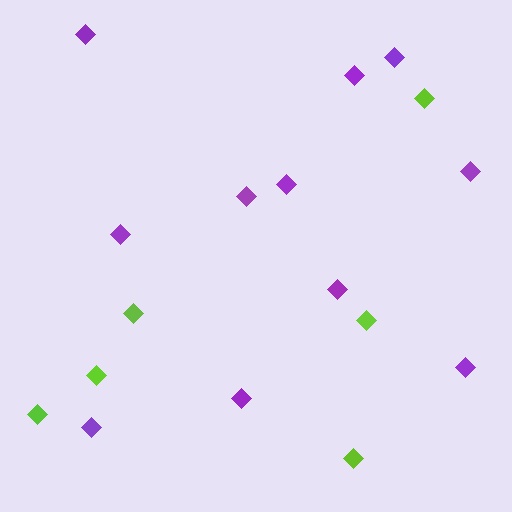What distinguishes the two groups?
There are 2 groups: one group of lime diamonds (6) and one group of purple diamonds (11).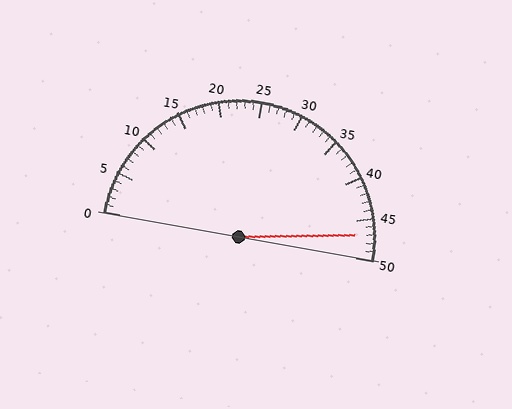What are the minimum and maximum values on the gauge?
The gauge ranges from 0 to 50.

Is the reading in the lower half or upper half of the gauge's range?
The reading is in the upper half of the range (0 to 50).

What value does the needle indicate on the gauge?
The needle indicates approximately 47.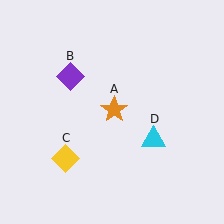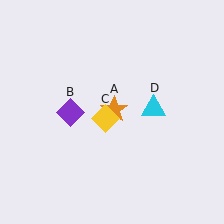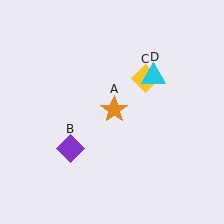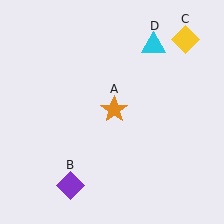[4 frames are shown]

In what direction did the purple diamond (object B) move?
The purple diamond (object B) moved down.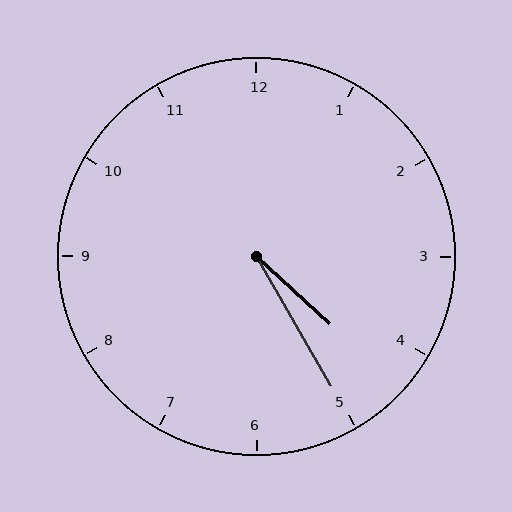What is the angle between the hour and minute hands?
Approximately 18 degrees.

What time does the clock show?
4:25.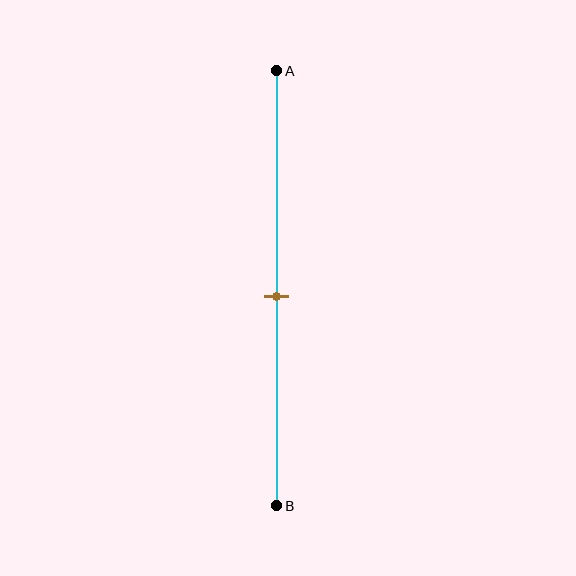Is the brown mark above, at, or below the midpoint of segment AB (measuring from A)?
The brown mark is approximately at the midpoint of segment AB.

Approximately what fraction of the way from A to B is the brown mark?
The brown mark is approximately 50% of the way from A to B.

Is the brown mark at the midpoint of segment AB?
Yes, the mark is approximately at the midpoint.